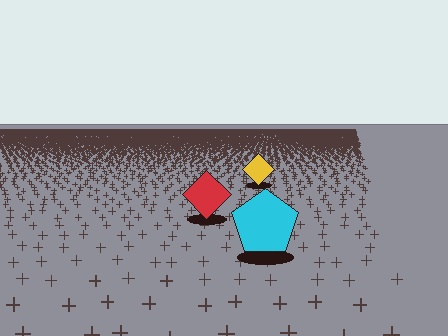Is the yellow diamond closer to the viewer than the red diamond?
No. The red diamond is closer — you can tell from the texture gradient: the ground texture is coarser near it.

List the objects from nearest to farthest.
From nearest to farthest: the cyan pentagon, the red diamond, the yellow diamond.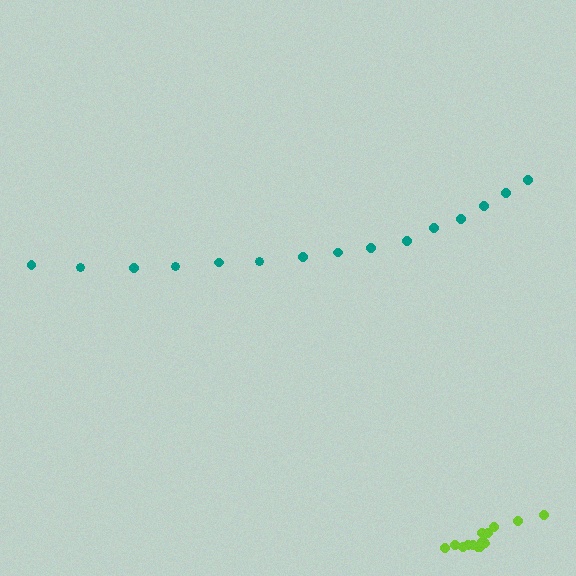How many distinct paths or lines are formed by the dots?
There are 2 distinct paths.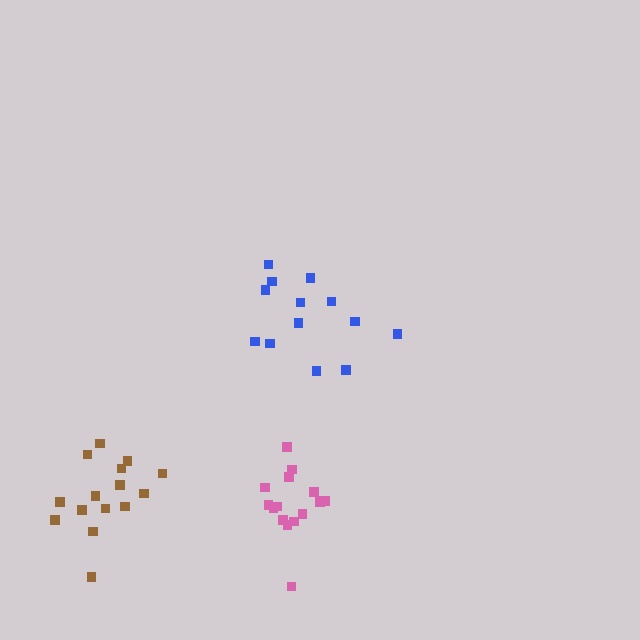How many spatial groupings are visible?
There are 3 spatial groupings.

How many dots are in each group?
Group 1: 16 dots, Group 2: 13 dots, Group 3: 16 dots (45 total).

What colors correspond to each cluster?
The clusters are colored: brown, blue, pink.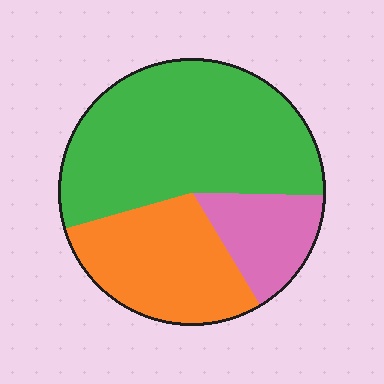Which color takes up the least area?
Pink, at roughly 15%.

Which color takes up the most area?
Green, at roughly 55%.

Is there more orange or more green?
Green.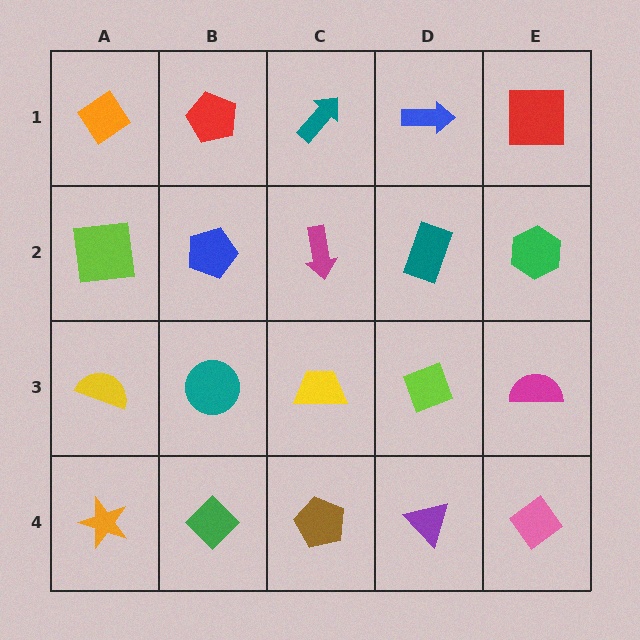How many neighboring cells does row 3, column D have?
4.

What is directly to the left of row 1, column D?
A teal arrow.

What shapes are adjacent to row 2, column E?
A red square (row 1, column E), a magenta semicircle (row 3, column E), a teal rectangle (row 2, column D).